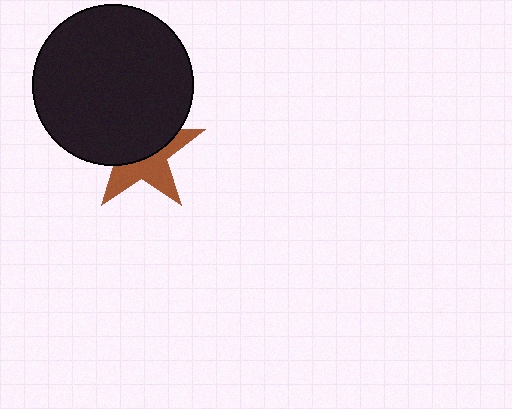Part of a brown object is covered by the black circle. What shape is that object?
It is a star.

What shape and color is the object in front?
The object in front is a black circle.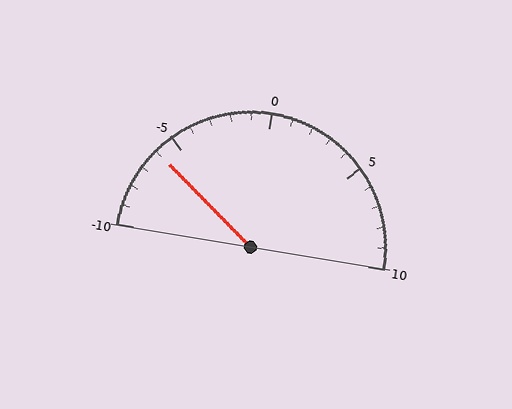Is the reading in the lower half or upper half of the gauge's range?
The reading is in the lower half of the range (-10 to 10).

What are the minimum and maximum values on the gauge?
The gauge ranges from -10 to 10.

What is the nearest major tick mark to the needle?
The nearest major tick mark is -5.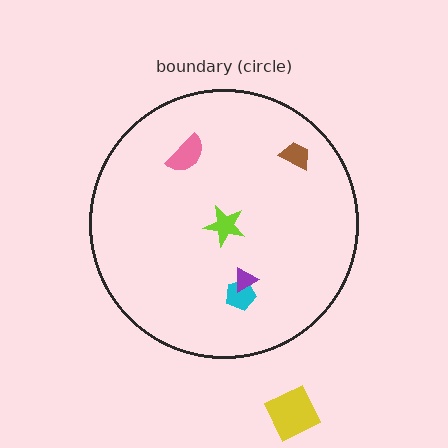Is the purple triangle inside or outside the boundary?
Inside.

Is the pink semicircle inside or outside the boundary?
Inside.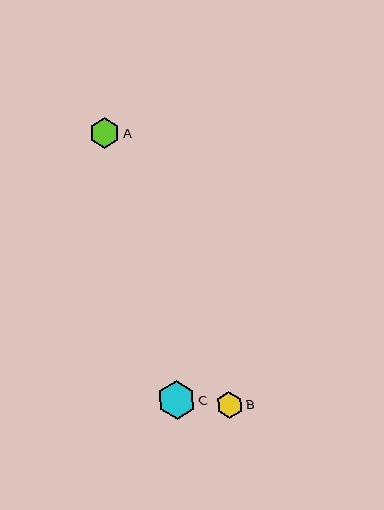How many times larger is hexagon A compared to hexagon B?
Hexagon A is approximately 1.1 times the size of hexagon B.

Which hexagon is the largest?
Hexagon C is the largest with a size of approximately 39 pixels.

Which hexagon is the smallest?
Hexagon B is the smallest with a size of approximately 27 pixels.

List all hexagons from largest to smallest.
From largest to smallest: C, A, B.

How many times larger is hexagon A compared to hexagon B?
Hexagon A is approximately 1.1 times the size of hexagon B.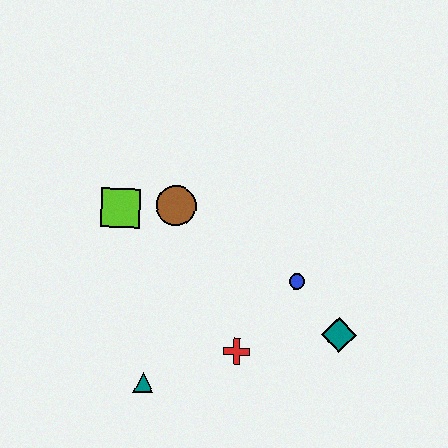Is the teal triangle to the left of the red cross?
Yes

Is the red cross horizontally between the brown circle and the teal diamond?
Yes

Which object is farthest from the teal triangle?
The teal diamond is farthest from the teal triangle.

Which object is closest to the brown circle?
The lime square is closest to the brown circle.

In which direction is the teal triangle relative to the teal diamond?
The teal triangle is to the left of the teal diamond.